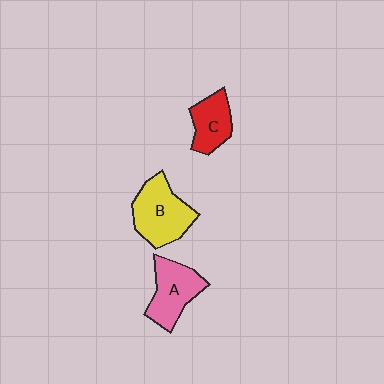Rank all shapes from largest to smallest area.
From largest to smallest: B (yellow), A (pink), C (red).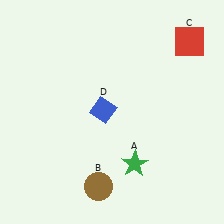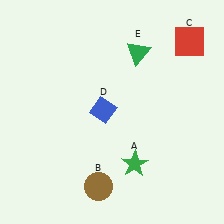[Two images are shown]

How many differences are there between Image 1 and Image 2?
There is 1 difference between the two images.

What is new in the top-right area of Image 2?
A green triangle (E) was added in the top-right area of Image 2.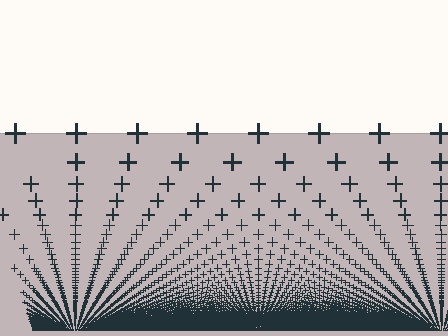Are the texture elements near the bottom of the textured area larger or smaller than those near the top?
Smaller. The gradient is inverted — elements near the bottom are smaller and denser.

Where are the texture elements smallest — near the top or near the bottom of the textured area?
Near the bottom.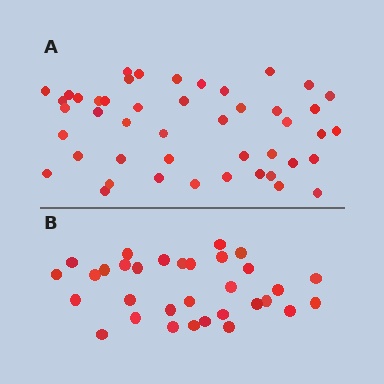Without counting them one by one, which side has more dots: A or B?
Region A (the top region) has more dots.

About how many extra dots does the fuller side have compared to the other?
Region A has approximately 15 more dots than region B.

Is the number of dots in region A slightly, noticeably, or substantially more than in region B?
Region A has noticeably more, but not dramatically so. The ratio is roughly 1.4 to 1.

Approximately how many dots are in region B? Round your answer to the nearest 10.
About 30 dots. (The exact count is 32, which rounds to 30.)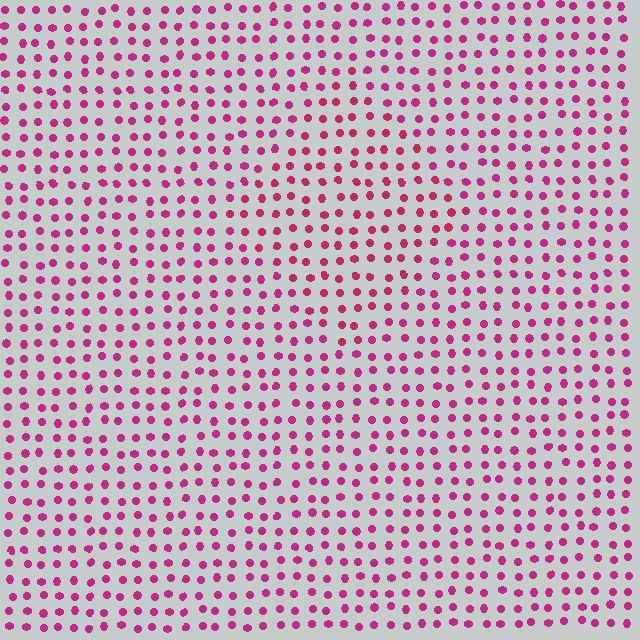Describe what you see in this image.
The image is filled with small magenta elements in a uniform arrangement. A diamond-shaped region is visible where the elements are tinted to a slightly different hue, forming a subtle color boundary.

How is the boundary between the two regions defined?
The boundary is defined purely by a slight shift in hue (about 16 degrees). Spacing, size, and orientation are identical on both sides.